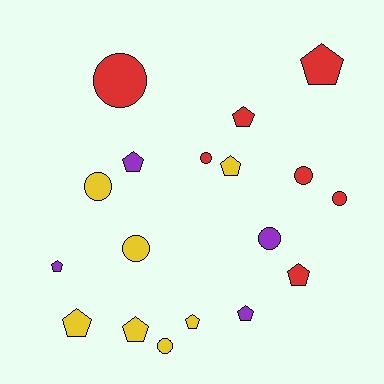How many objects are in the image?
There are 18 objects.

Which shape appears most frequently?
Pentagon, with 10 objects.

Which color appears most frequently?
Red, with 7 objects.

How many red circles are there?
There are 4 red circles.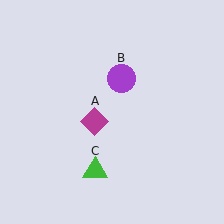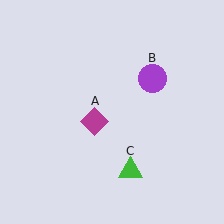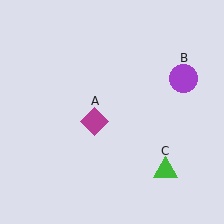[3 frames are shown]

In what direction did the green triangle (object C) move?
The green triangle (object C) moved right.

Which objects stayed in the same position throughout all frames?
Magenta diamond (object A) remained stationary.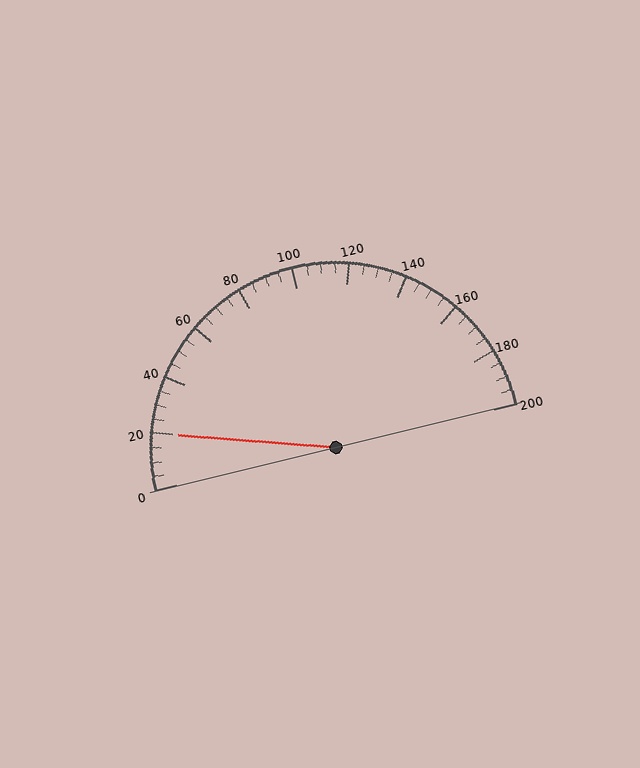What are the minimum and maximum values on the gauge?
The gauge ranges from 0 to 200.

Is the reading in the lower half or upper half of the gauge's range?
The reading is in the lower half of the range (0 to 200).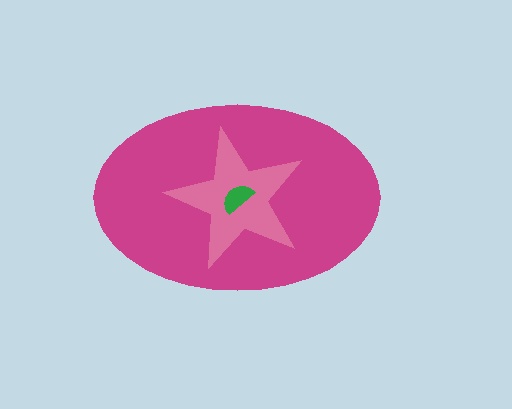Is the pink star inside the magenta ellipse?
Yes.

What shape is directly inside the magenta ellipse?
The pink star.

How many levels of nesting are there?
3.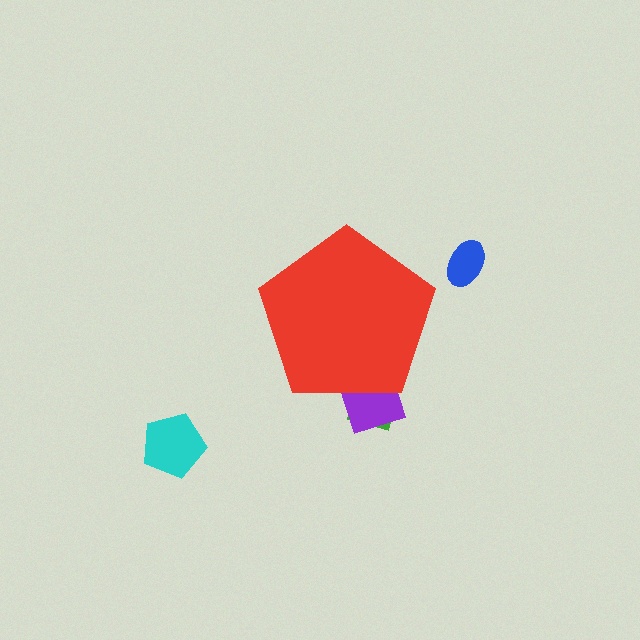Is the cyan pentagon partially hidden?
No, the cyan pentagon is fully visible.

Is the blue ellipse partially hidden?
No, the blue ellipse is fully visible.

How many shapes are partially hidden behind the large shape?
2 shapes are partially hidden.